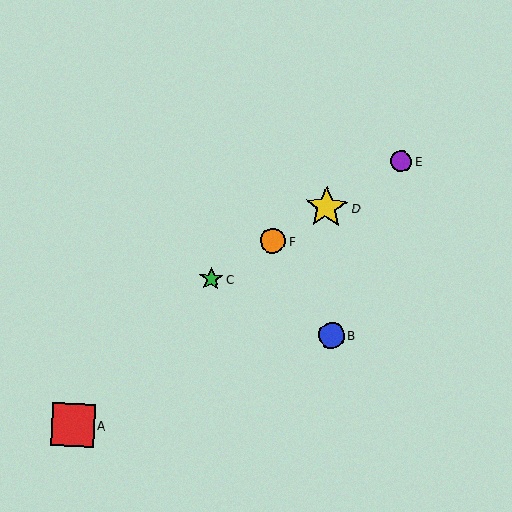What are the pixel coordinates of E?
Object E is at (401, 161).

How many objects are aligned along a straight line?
4 objects (C, D, E, F) are aligned along a straight line.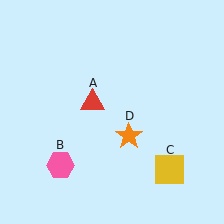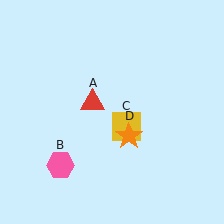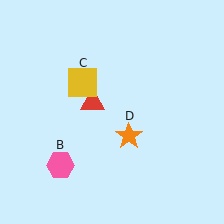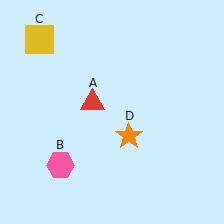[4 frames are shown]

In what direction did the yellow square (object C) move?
The yellow square (object C) moved up and to the left.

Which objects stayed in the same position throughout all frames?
Red triangle (object A) and pink hexagon (object B) and orange star (object D) remained stationary.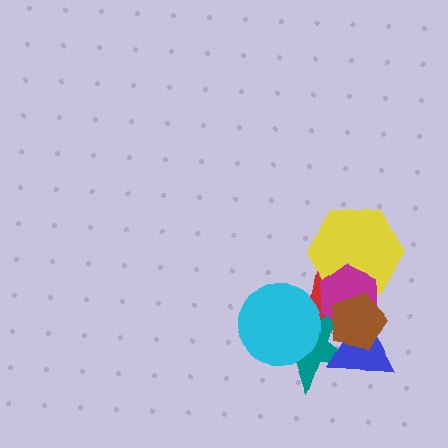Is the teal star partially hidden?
Yes, it is partially covered by another shape.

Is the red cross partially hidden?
Yes, it is partially covered by another shape.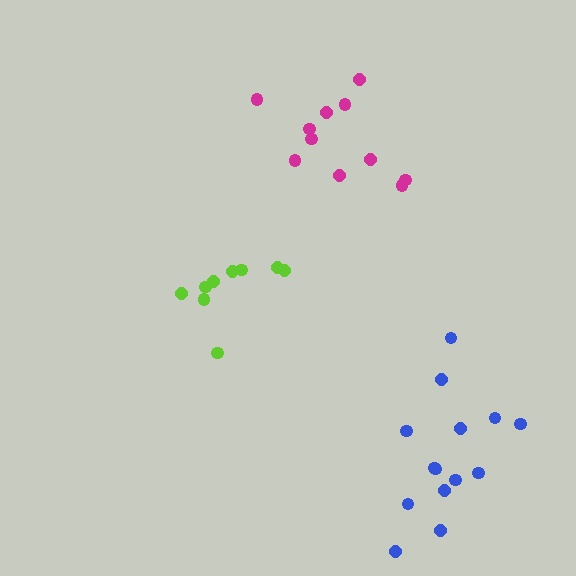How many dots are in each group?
Group 1: 9 dots, Group 2: 11 dots, Group 3: 14 dots (34 total).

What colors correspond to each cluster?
The clusters are colored: lime, magenta, blue.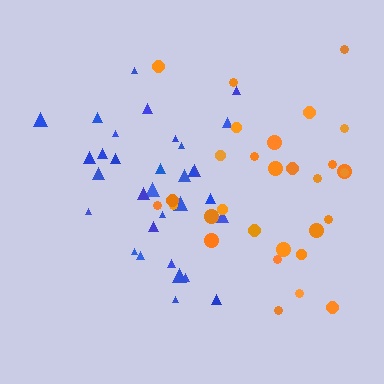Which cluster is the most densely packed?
Blue.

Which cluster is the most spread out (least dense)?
Orange.